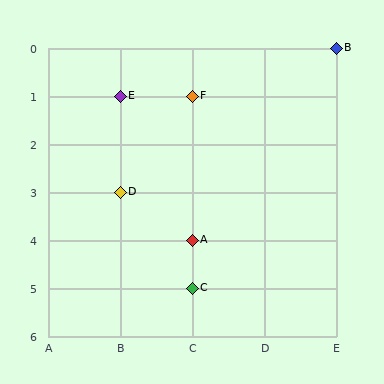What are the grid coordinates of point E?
Point E is at grid coordinates (B, 1).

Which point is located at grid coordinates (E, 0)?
Point B is at (E, 0).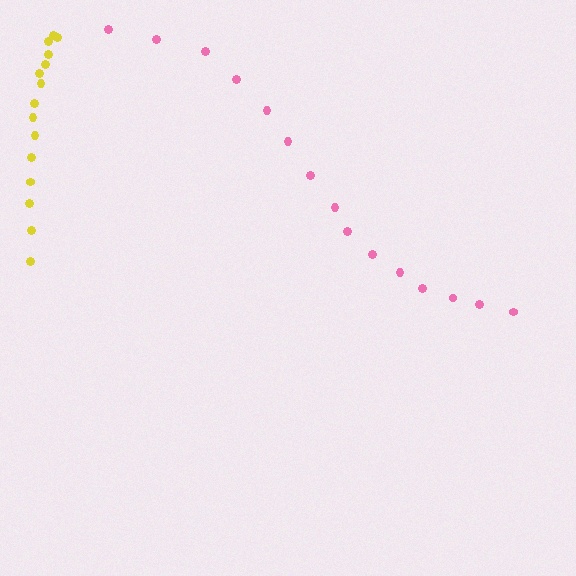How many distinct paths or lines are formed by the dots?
There are 2 distinct paths.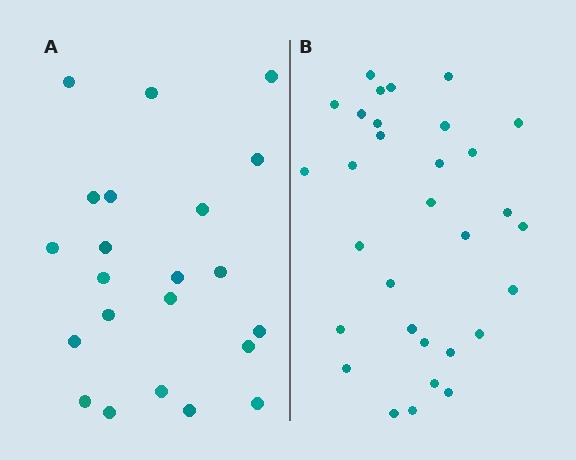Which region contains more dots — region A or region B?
Region B (the right region) has more dots.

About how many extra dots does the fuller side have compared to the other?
Region B has roughly 8 or so more dots than region A.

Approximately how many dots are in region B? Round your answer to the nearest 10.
About 30 dots. (The exact count is 31, which rounds to 30.)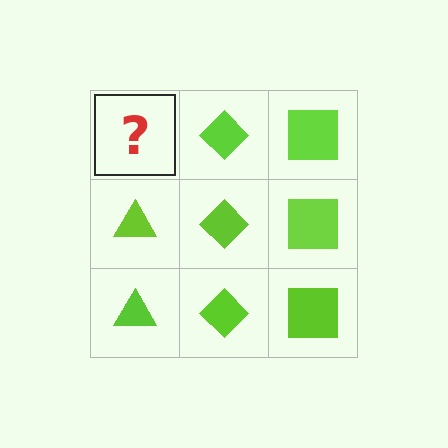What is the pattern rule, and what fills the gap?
The rule is that each column has a consistent shape. The gap should be filled with a lime triangle.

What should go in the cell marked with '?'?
The missing cell should contain a lime triangle.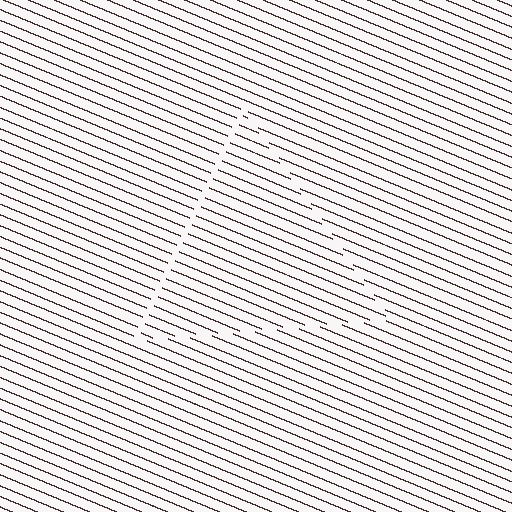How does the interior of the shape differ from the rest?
The interior of the shape contains the same grating, shifted by half a period — the contour is defined by the phase discontinuity where line-ends from the inner and outer gratings abut.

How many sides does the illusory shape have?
3 sides — the line-ends trace a triangle.